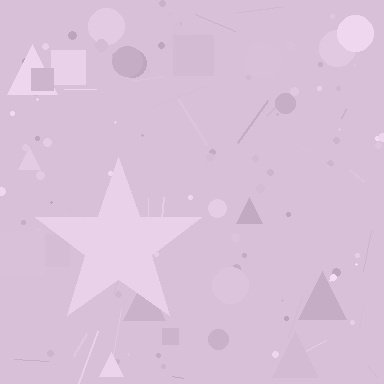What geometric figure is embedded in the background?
A star is embedded in the background.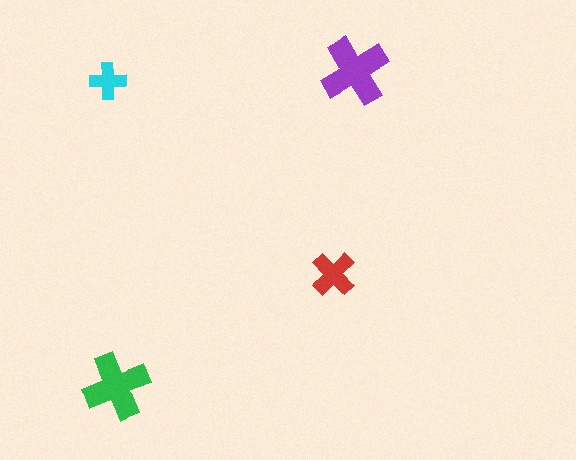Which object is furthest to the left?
The cyan cross is leftmost.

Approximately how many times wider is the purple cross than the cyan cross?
About 2 times wider.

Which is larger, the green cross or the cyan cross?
The green one.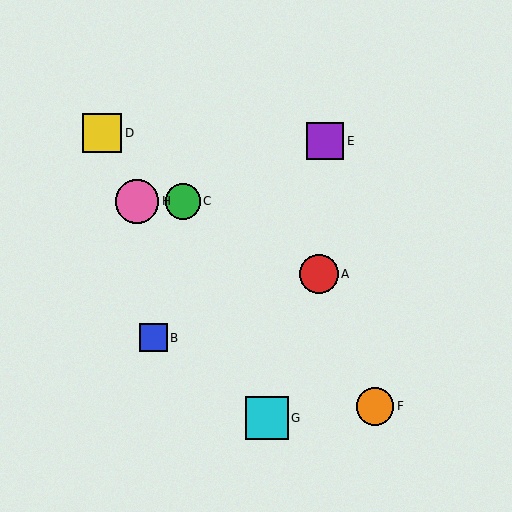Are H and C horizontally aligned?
Yes, both are at y≈201.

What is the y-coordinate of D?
Object D is at y≈133.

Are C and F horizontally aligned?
No, C is at y≈201 and F is at y≈406.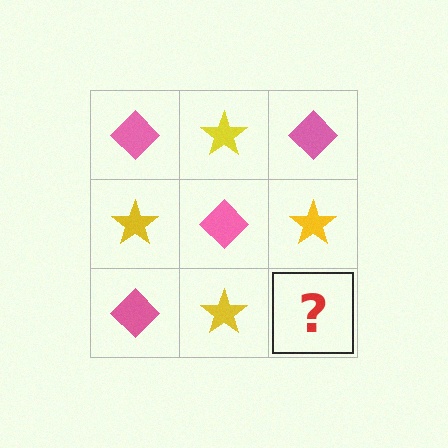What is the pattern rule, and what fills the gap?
The rule is that it alternates pink diamond and yellow star in a checkerboard pattern. The gap should be filled with a pink diamond.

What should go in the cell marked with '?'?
The missing cell should contain a pink diamond.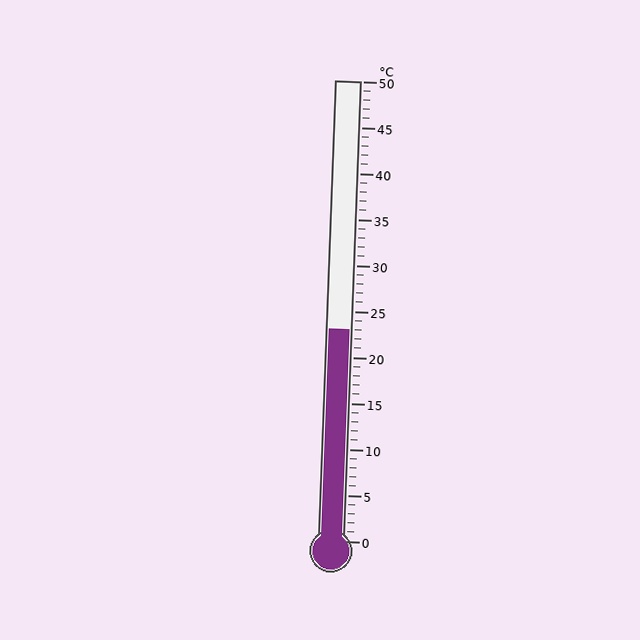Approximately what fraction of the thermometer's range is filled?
The thermometer is filled to approximately 45% of its range.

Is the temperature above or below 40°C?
The temperature is below 40°C.